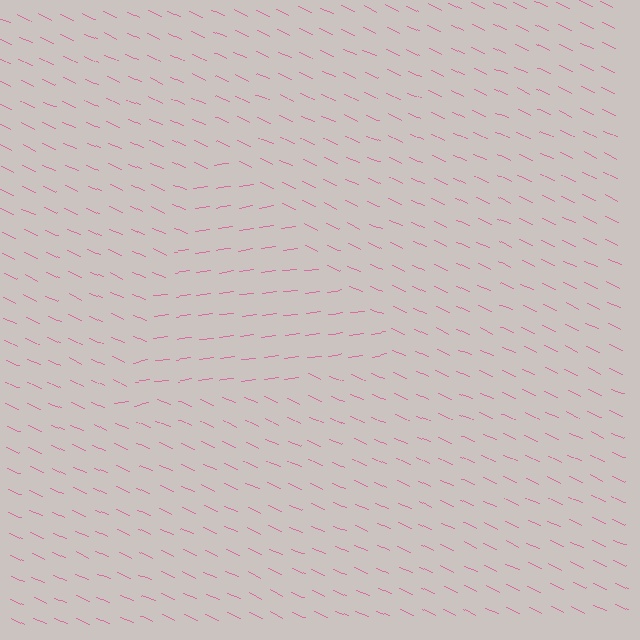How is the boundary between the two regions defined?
The boundary is defined purely by a change in line orientation (approximately 32 degrees difference). All lines are the same color and thickness.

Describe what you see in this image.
The image is filled with small pink line segments. A triangle region in the image has lines oriented differently from the surrounding lines, creating a visible texture boundary.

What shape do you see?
I see a triangle.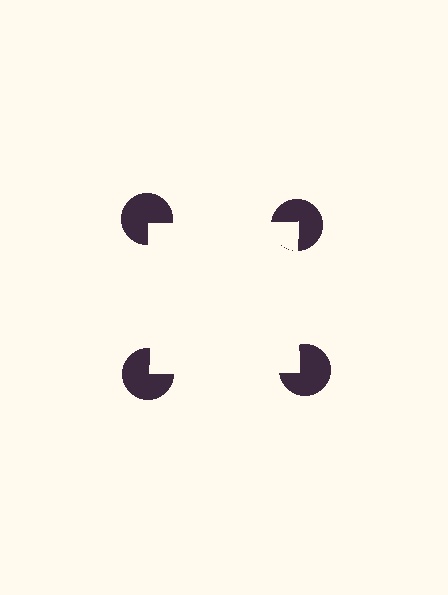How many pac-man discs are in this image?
There are 4 — one at each vertex of the illusory square.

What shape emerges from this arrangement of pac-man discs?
An illusory square — its edges are inferred from the aligned wedge cuts in the pac-man discs, not physically drawn.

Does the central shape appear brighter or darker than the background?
It typically appears slightly brighter than the background, even though no actual brightness change is drawn.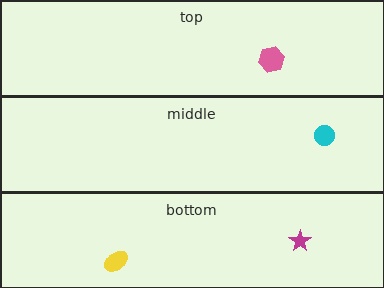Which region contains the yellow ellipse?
The bottom region.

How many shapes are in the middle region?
1.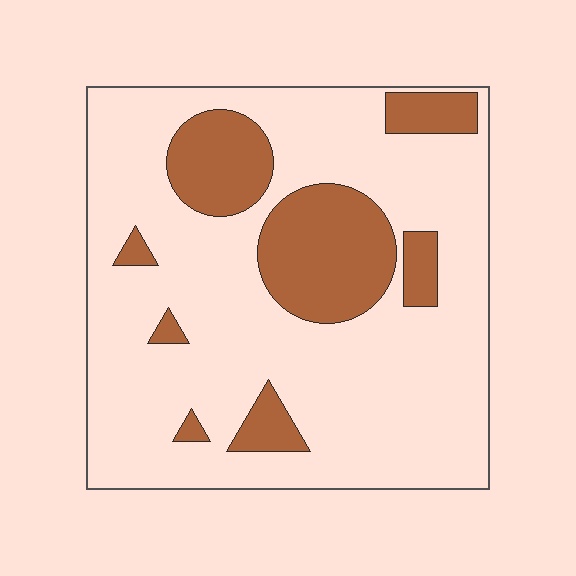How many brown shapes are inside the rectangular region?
8.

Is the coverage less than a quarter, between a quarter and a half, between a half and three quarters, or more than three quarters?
Less than a quarter.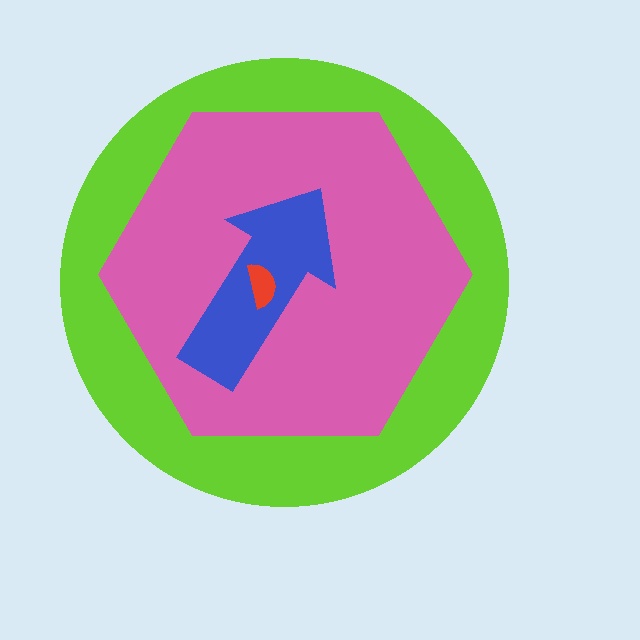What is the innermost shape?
The red semicircle.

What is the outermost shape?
The lime circle.